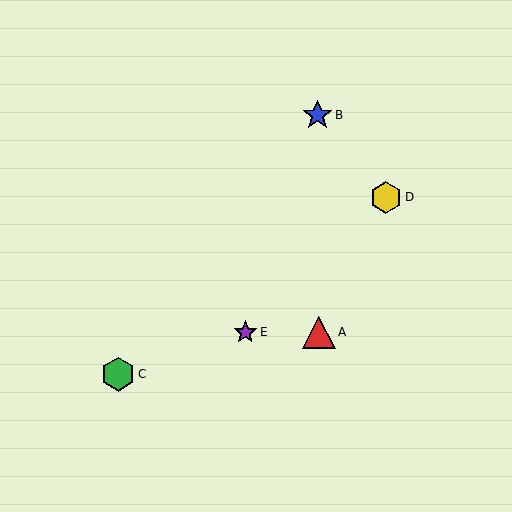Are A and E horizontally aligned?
Yes, both are at y≈332.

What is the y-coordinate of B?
Object B is at y≈115.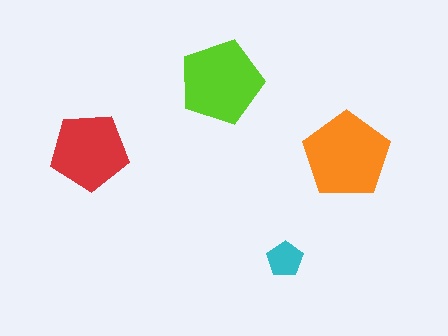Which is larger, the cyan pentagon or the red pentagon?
The red one.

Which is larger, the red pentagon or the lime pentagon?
The lime one.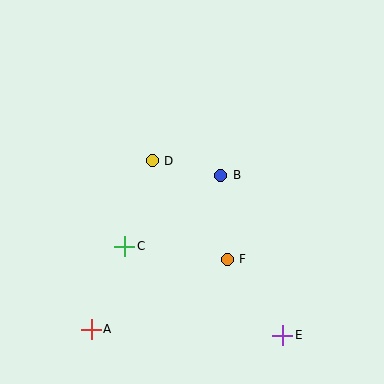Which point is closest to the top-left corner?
Point D is closest to the top-left corner.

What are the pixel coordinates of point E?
Point E is at (283, 335).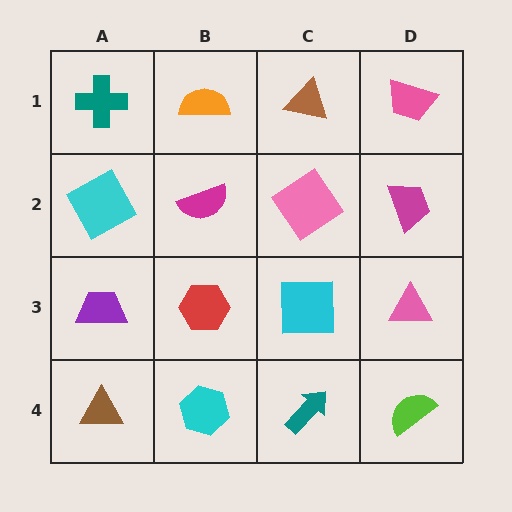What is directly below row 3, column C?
A teal arrow.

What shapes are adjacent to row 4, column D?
A pink triangle (row 3, column D), a teal arrow (row 4, column C).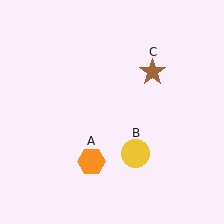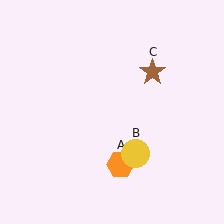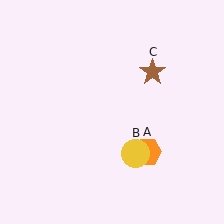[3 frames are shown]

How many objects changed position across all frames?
1 object changed position: orange hexagon (object A).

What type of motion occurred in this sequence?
The orange hexagon (object A) rotated counterclockwise around the center of the scene.